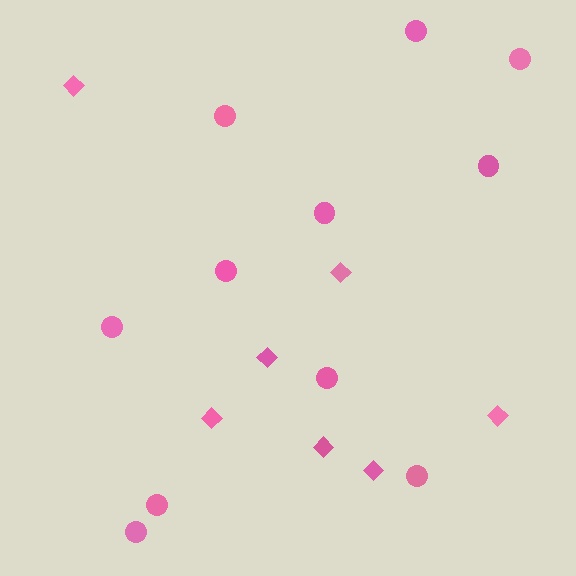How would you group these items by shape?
There are 2 groups: one group of diamonds (7) and one group of circles (11).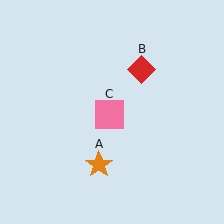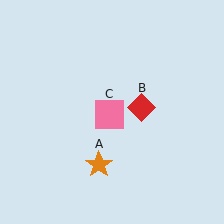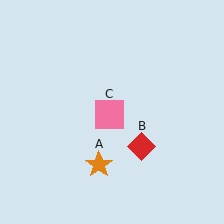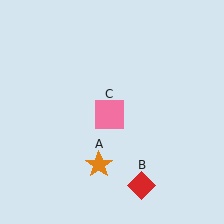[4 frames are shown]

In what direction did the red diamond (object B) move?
The red diamond (object B) moved down.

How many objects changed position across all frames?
1 object changed position: red diamond (object B).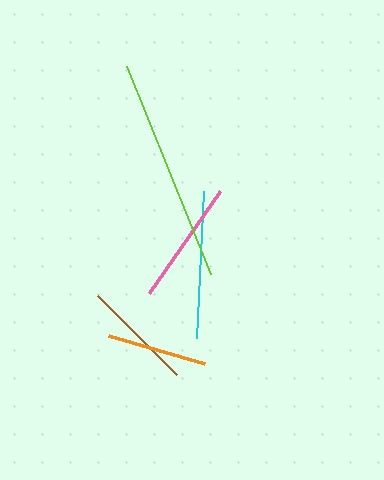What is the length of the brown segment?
The brown segment is approximately 112 pixels long.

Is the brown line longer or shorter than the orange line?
The brown line is longer than the orange line.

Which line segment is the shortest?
The orange line is the shortest at approximately 101 pixels.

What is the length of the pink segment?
The pink segment is approximately 125 pixels long.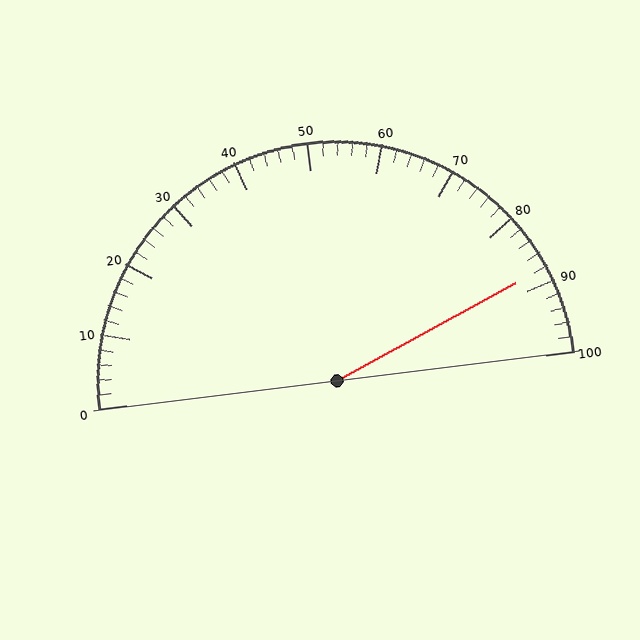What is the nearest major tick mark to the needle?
The nearest major tick mark is 90.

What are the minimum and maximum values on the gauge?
The gauge ranges from 0 to 100.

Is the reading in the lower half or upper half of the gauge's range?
The reading is in the upper half of the range (0 to 100).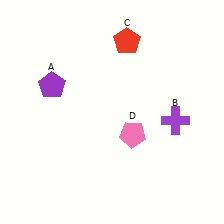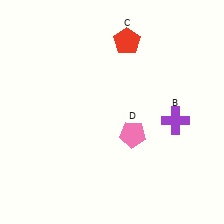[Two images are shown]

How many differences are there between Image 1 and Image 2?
There is 1 difference between the two images.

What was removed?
The purple pentagon (A) was removed in Image 2.